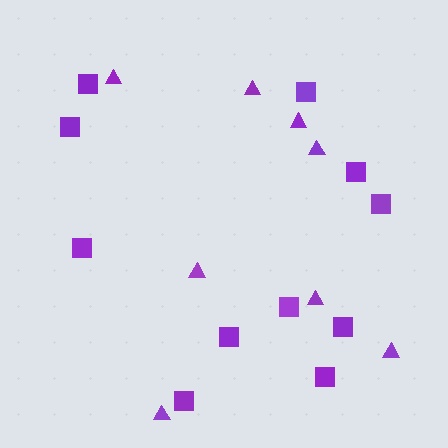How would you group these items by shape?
There are 2 groups: one group of squares (11) and one group of triangles (8).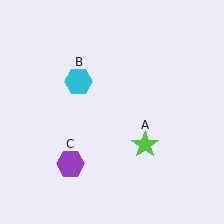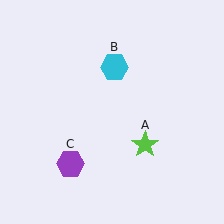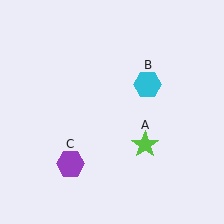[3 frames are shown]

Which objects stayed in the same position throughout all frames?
Lime star (object A) and purple hexagon (object C) remained stationary.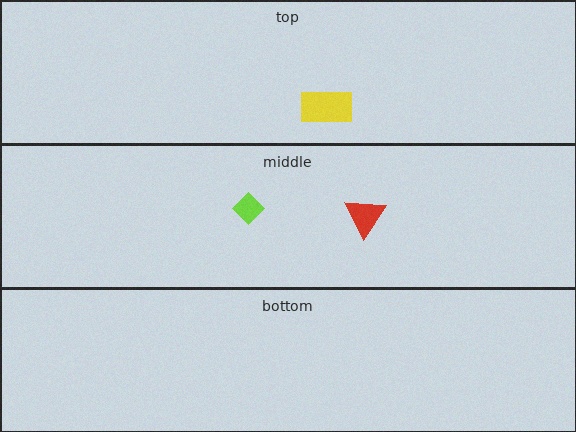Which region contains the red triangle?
The middle region.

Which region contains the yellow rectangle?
The top region.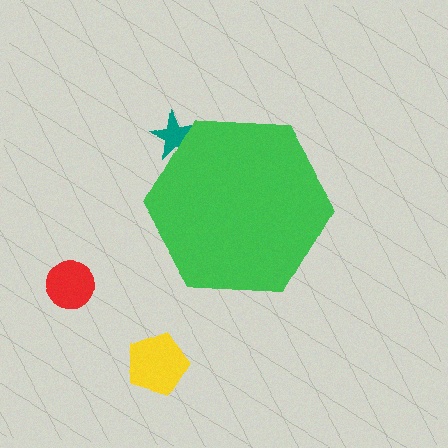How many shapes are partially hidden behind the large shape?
1 shape is partially hidden.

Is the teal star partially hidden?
Yes, the teal star is partially hidden behind the green hexagon.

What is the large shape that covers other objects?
A green hexagon.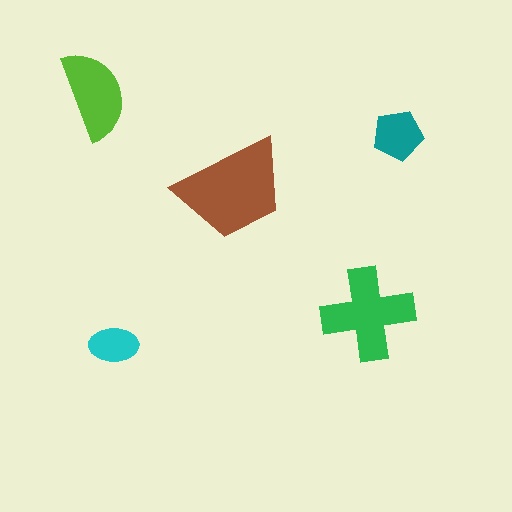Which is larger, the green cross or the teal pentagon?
The green cross.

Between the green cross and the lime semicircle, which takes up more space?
The green cross.